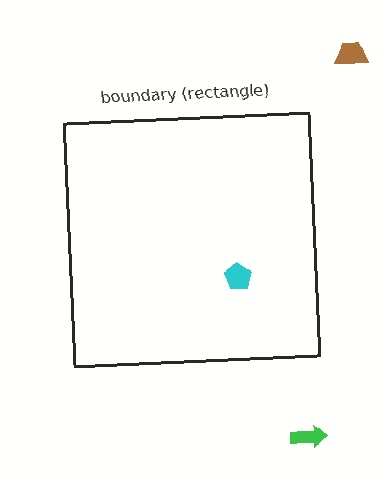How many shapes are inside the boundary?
1 inside, 2 outside.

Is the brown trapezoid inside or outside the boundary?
Outside.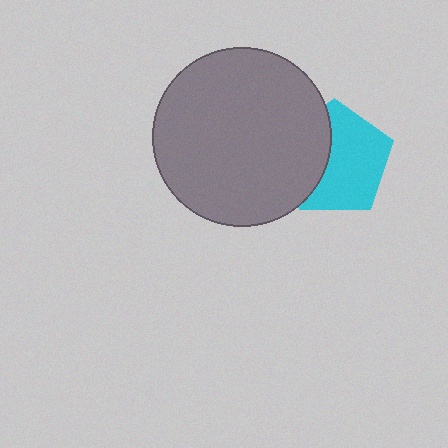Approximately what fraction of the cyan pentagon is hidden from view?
Roughly 37% of the cyan pentagon is hidden behind the gray circle.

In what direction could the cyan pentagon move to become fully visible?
The cyan pentagon could move right. That would shift it out from behind the gray circle entirely.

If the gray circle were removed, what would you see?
You would see the complete cyan pentagon.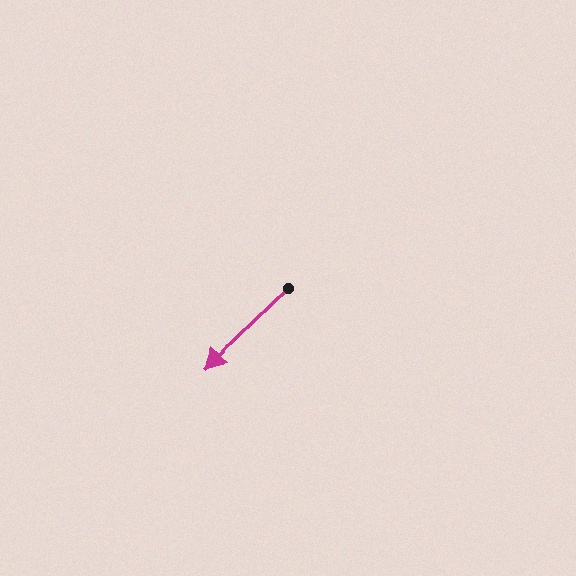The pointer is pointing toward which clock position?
Roughly 8 o'clock.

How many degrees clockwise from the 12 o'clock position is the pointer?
Approximately 226 degrees.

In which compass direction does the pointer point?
Southwest.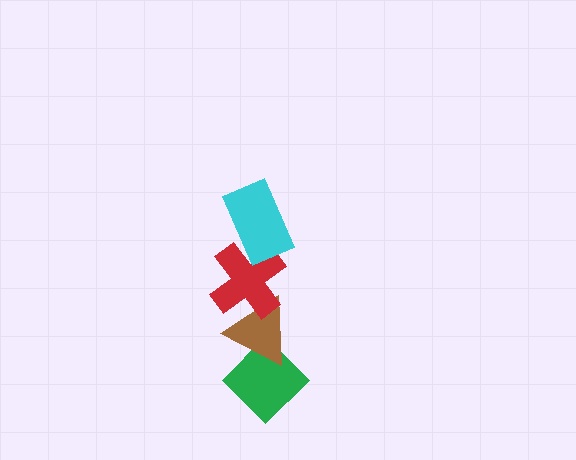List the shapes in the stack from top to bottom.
From top to bottom: the cyan rectangle, the red cross, the brown triangle, the green diamond.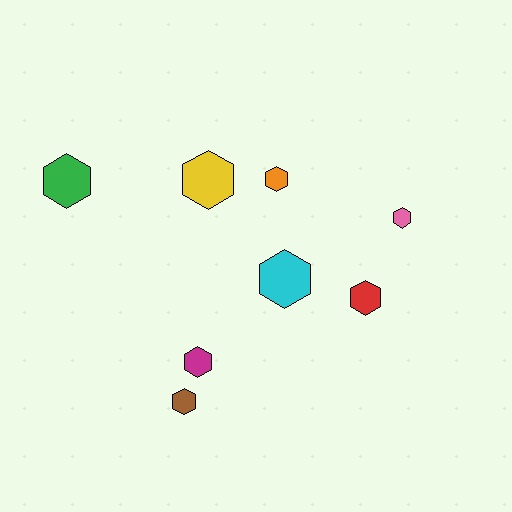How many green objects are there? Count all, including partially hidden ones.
There is 1 green object.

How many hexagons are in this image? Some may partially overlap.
There are 8 hexagons.